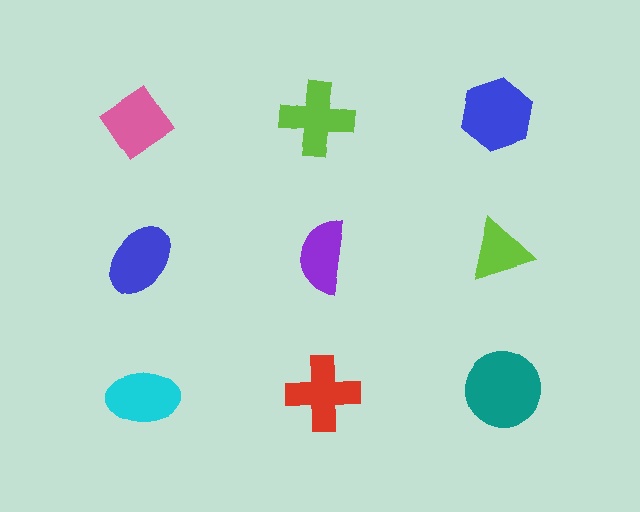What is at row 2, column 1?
A blue ellipse.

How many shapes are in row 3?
3 shapes.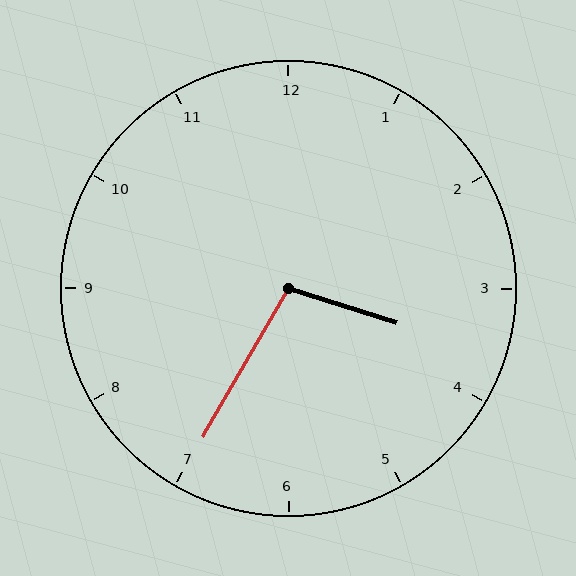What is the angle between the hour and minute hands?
Approximately 102 degrees.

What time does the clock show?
3:35.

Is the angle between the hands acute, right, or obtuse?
It is obtuse.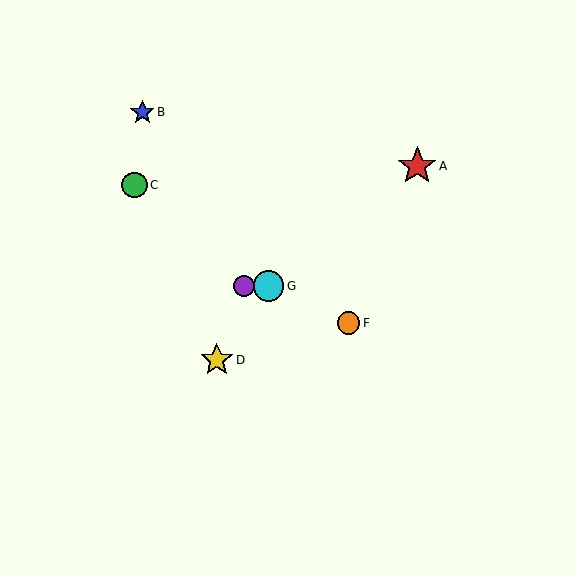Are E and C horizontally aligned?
No, E is at y≈286 and C is at y≈185.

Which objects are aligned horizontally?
Objects E, G are aligned horizontally.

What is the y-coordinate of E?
Object E is at y≈286.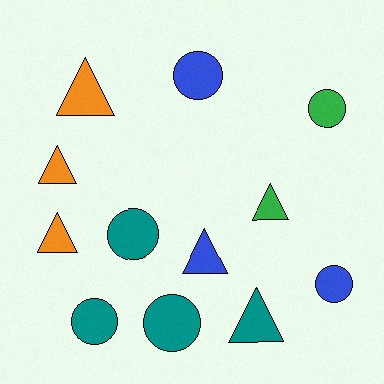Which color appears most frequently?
Teal, with 4 objects.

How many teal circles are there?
There are 3 teal circles.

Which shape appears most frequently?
Triangle, with 6 objects.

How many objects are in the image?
There are 12 objects.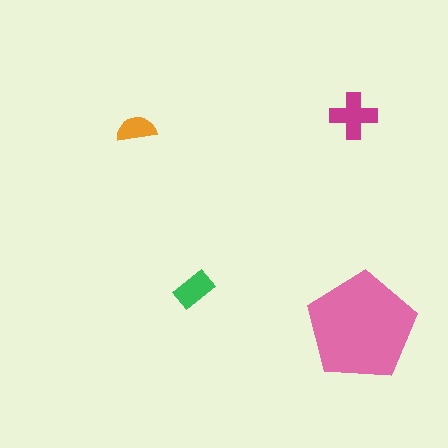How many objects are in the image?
There are 4 objects in the image.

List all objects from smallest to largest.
The orange semicircle, the green rectangle, the magenta cross, the pink pentagon.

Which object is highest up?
The magenta cross is topmost.